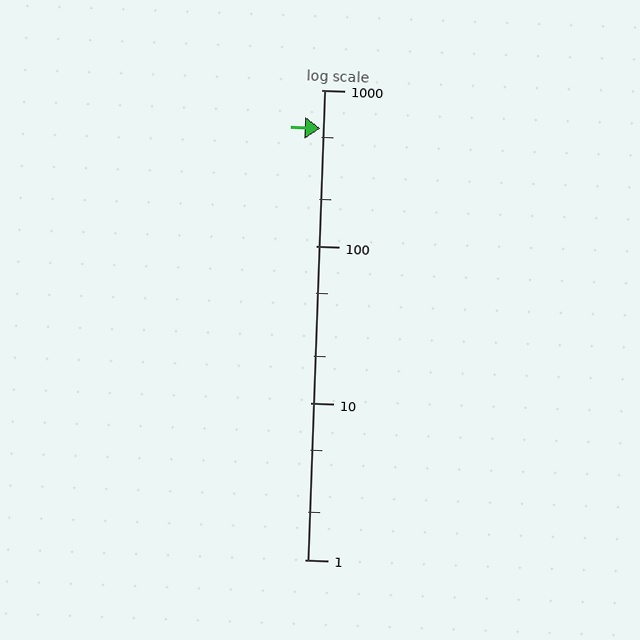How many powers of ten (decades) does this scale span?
The scale spans 3 decades, from 1 to 1000.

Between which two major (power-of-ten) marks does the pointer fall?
The pointer is between 100 and 1000.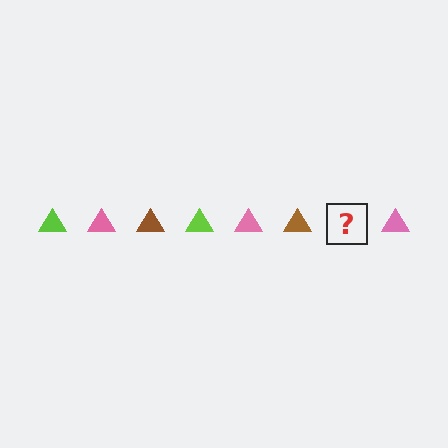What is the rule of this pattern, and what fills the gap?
The rule is that the pattern cycles through lime, pink, brown triangles. The gap should be filled with a lime triangle.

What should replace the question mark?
The question mark should be replaced with a lime triangle.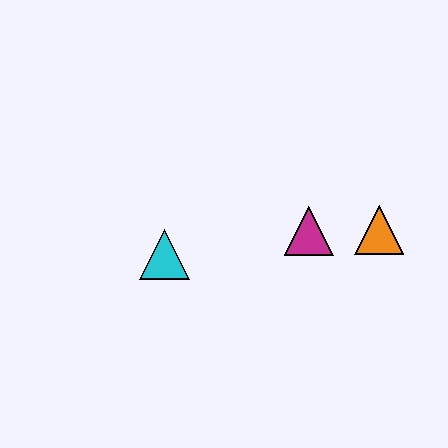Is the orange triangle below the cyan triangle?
No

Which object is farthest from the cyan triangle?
The orange triangle is farthest from the cyan triangle.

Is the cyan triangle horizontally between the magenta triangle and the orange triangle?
No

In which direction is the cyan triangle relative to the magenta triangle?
The cyan triangle is to the left of the magenta triangle.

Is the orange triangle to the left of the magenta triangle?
No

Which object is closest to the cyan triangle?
The magenta triangle is closest to the cyan triangle.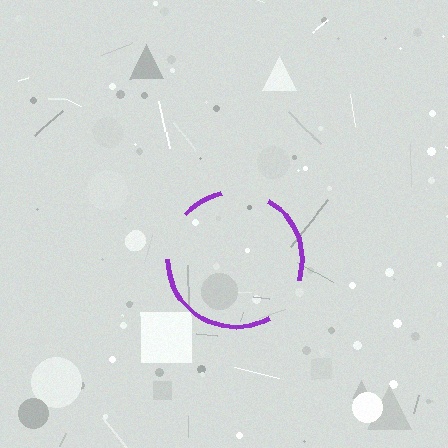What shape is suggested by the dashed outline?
The dashed outline suggests a circle.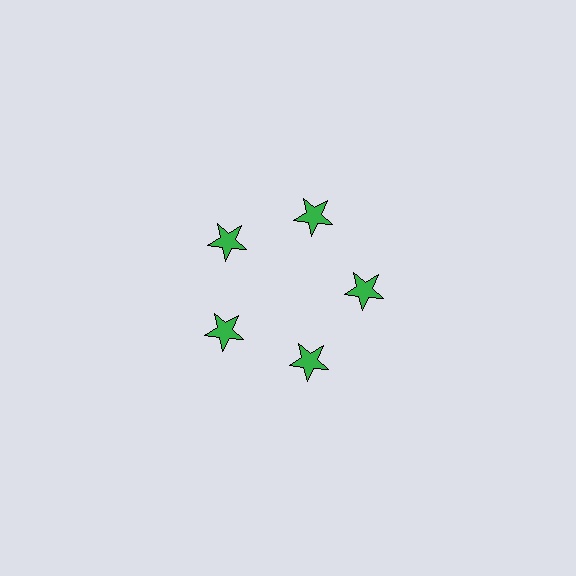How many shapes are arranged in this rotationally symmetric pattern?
There are 5 shapes, arranged in 5 groups of 1.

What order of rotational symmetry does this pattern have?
This pattern has 5-fold rotational symmetry.